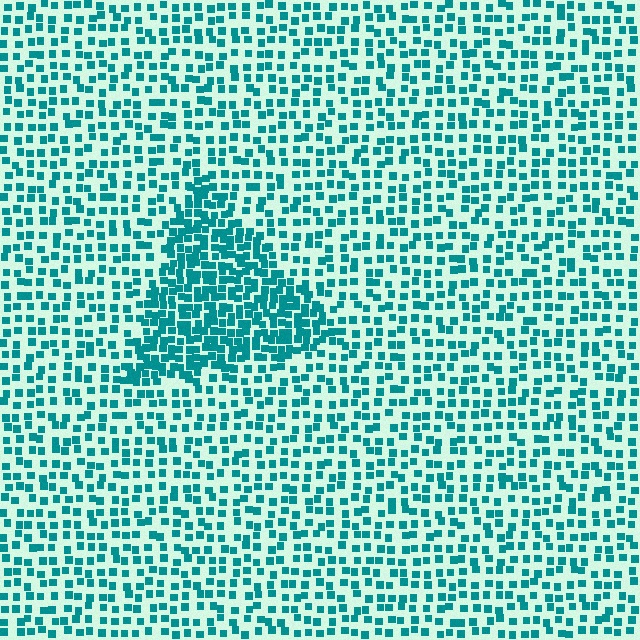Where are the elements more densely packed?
The elements are more densely packed inside the triangle boundary.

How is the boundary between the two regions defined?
The boundary is defined by a change in element density (approximately 2.1x ratio). All elements are the same color, size, and shape.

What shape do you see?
I see a triangle.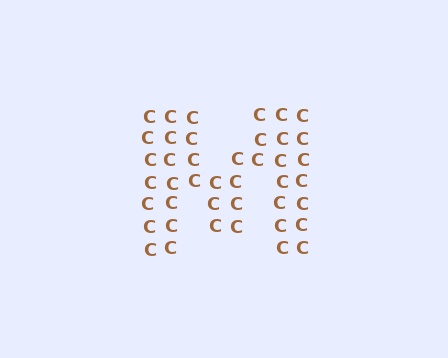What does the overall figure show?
The overall figure shows the letter M.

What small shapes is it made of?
It is made of small letter C's.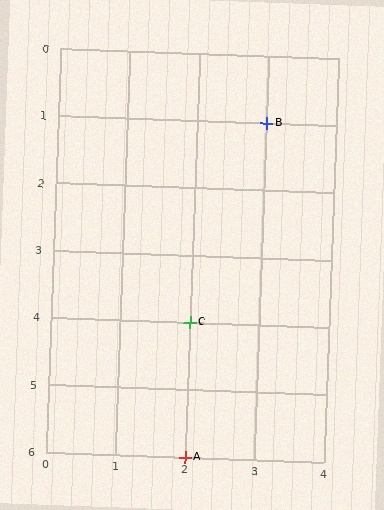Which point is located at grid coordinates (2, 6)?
Point A is at (2, 6).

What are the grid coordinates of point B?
Point B is at grid coordinates (3, 1).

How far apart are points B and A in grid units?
Points B and A are 1 column and 5 rows apart (about 5.1 grid units diagonally).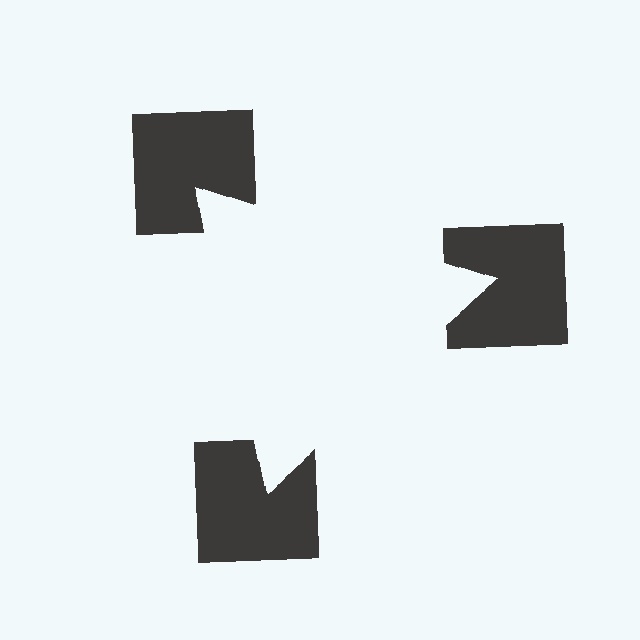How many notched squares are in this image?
There are 3 — one at each vertex of the illusory triangle.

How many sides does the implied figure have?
3 sides.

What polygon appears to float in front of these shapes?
An illusory triangle — its edges are inferred from the aligned wedge cuts in the notched squares, not physically drawn.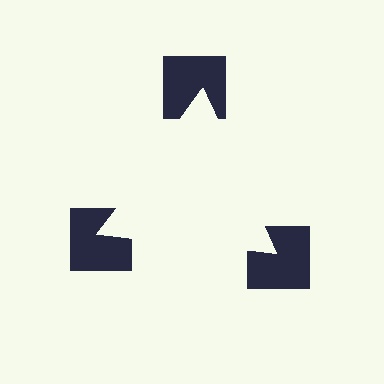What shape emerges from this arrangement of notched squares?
An illusory triangle — its edges are inferred from the aligned wedge cuts in the notched squares, not physically drawn.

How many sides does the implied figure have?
3 sides.